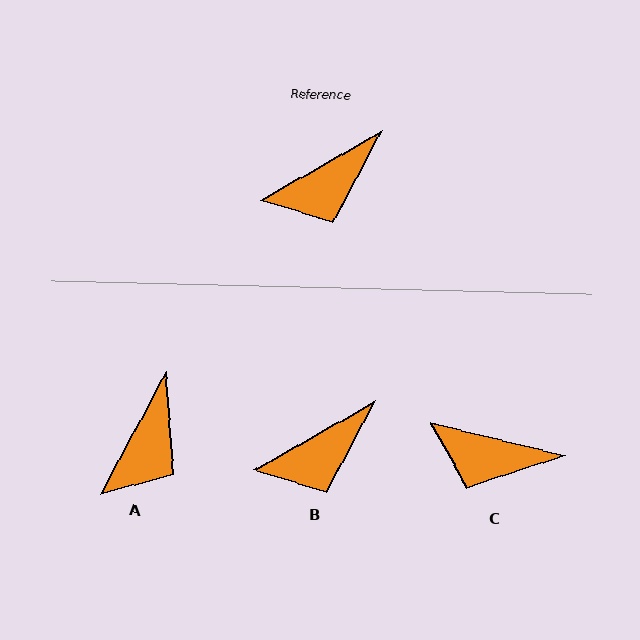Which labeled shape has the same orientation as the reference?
B.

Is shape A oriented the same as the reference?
No, it is off by about 32 degrees.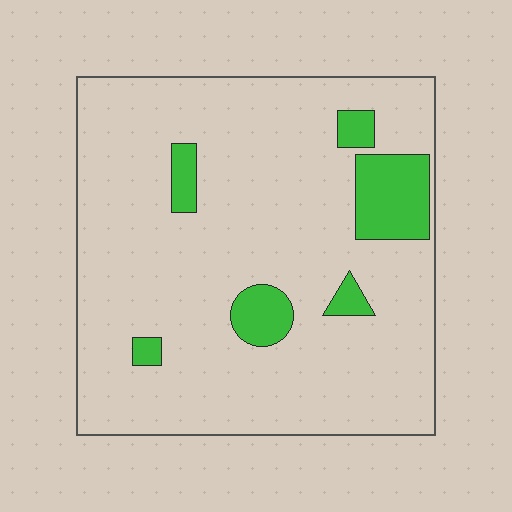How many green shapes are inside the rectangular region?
6.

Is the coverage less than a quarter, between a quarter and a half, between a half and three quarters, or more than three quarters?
Less than a quarter.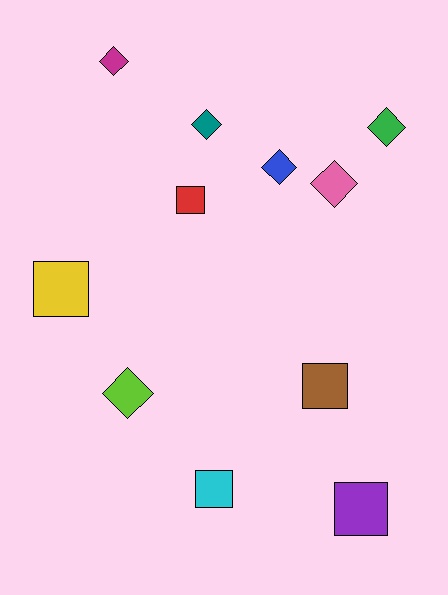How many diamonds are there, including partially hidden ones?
There are 6 diamonds.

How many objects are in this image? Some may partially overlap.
There are 11 objects.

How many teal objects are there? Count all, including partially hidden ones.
There is 1 teal object.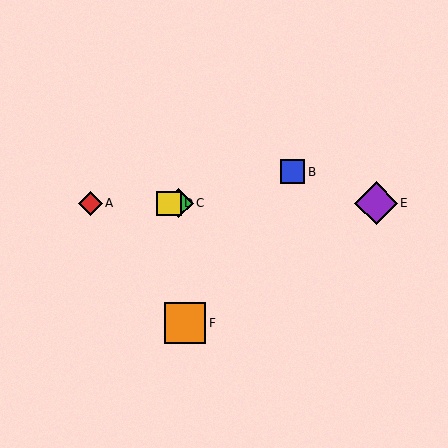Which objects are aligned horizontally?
Objects A, C, D, E are aligned horizontally.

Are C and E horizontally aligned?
Yes, both are at y≈203.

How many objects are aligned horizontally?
4 objects (A, C, D, E) are aligned horizontally.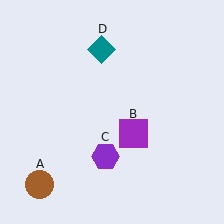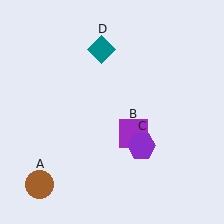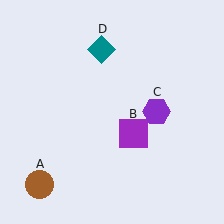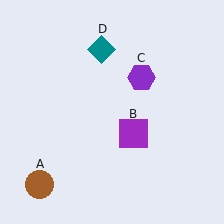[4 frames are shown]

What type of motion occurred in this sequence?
The purple hexagon (object C) rotated counterclockwise around the center of the scene.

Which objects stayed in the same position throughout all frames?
Brown circle (object A) and purple square (object B) and teal diamond (object D) remained stationary.